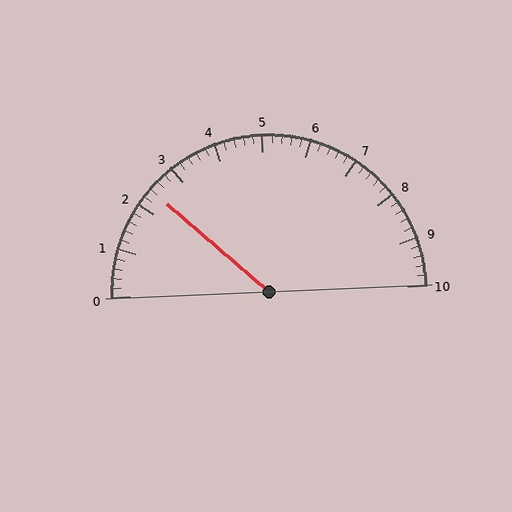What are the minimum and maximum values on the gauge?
The gauge ranges from 0 to 10.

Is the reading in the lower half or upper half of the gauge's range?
The reading is in the lower half of the range (0 to 10).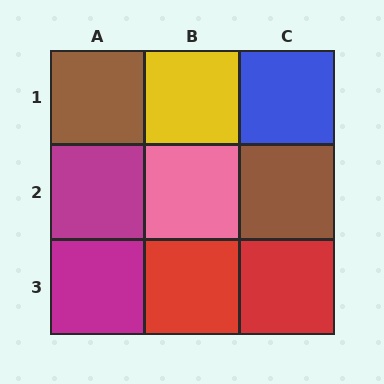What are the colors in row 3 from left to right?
Magenta, red, red.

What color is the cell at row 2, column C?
Brown.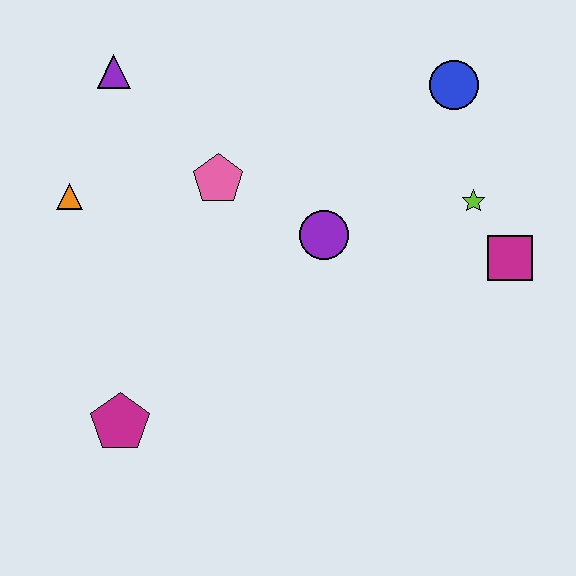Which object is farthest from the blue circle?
The magenta pentagon is farthest from the blue circle.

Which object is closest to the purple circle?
The pink pentagon is closest to the purple circle.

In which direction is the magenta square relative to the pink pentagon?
The magenta square is to the right of the pink pentagon.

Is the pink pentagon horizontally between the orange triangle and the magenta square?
Yes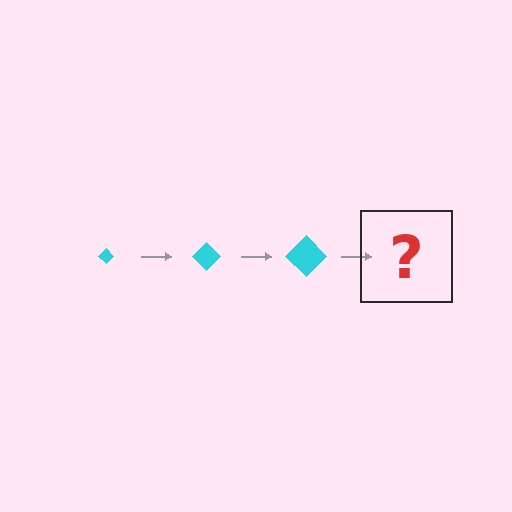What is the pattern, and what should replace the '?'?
The pattern is that the diamond gets progressively larger each step. The '?' should be a cyan diamond, larger than the previous one.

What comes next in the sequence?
The next element should be a cyan diamond, larger than the previous one.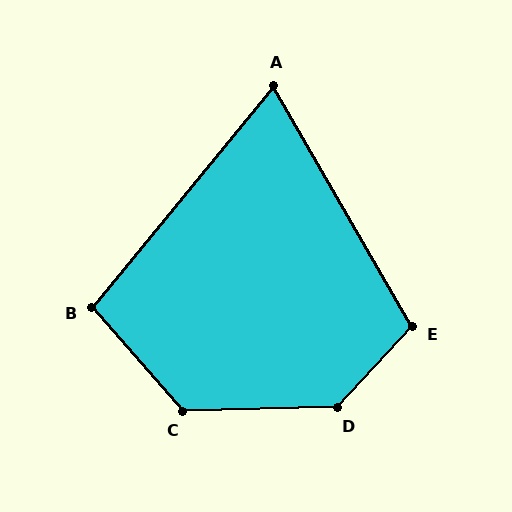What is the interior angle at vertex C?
Approximately 130 degrees (obtuse).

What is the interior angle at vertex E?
Approximately 107 degrees (obtuse).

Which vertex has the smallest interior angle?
A, at approximately 69 degrees.